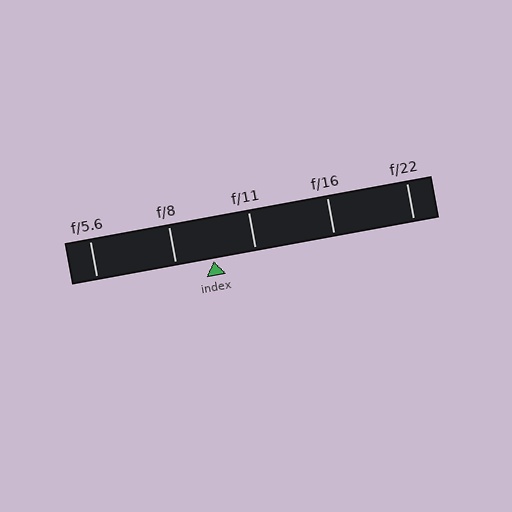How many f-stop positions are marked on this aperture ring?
There are 5 f-stop positions marked.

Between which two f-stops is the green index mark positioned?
The index mark is between f/8 and f/11.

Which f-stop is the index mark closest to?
The index mark is closest to f/8.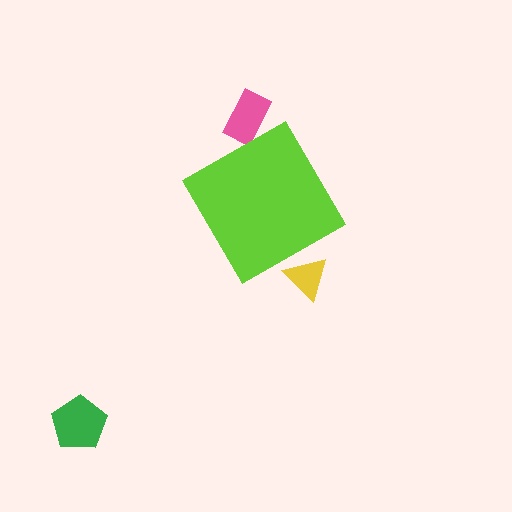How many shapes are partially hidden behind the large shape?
2 shapes are partially hidden.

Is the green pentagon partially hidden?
No, the green pentagon is fully visible.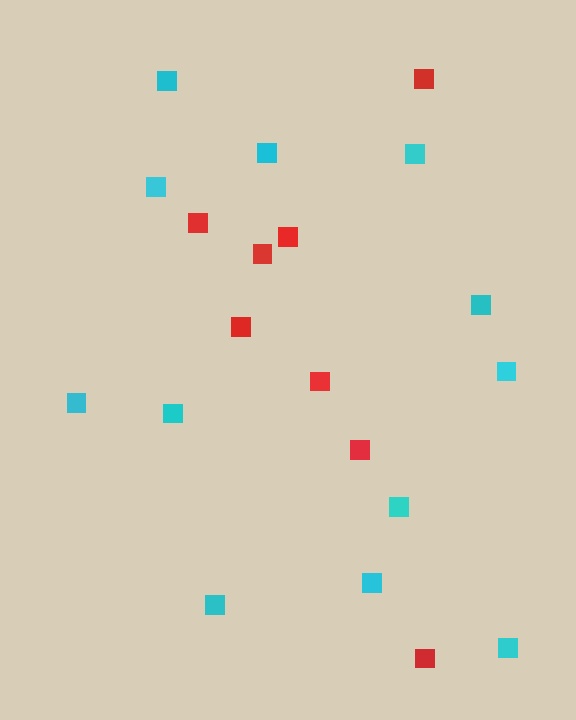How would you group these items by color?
There are 2 groups: one group of red squares (8) and one group of cyan squares (12).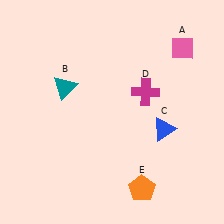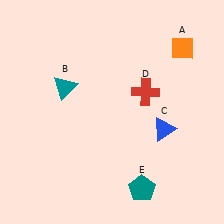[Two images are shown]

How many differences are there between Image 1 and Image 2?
There are 3 differences between the two images.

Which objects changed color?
A changed from pink to orange. D changed from magenta to red. E changed from orange to teal.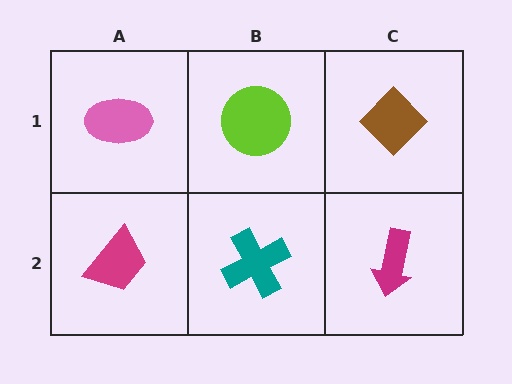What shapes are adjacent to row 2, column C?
A brown diamond (row 1, column C), a teal cross (row 2, column B).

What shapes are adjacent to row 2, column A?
A pink ellipse (row 1, column A), a teal cross (row 2, column B).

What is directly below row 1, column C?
A magenta arrow.